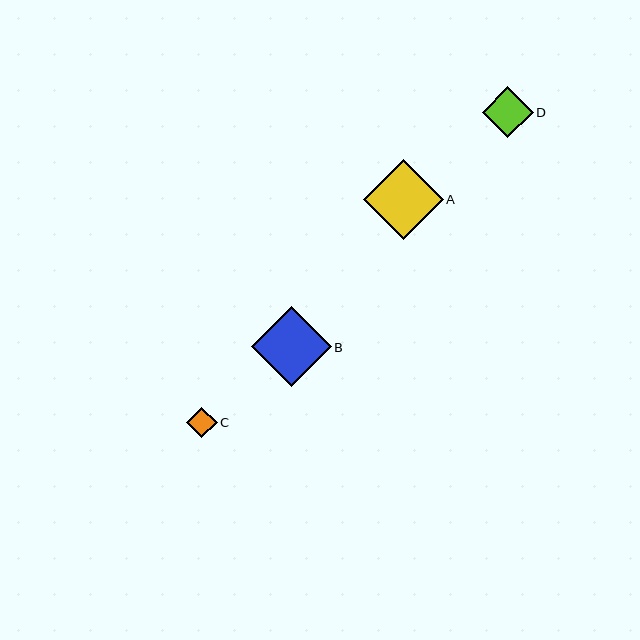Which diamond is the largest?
Diamond A is the largest with a size of approximately 80 pixels.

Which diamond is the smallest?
Diamond C is the smallest with a size of approximately 30 pixels.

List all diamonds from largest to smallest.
From largest to smallest: A, B, D, C.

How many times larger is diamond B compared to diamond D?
Diamond B is approximately 1.6 times the size of diamond D.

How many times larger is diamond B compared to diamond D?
Diamond B is approximately 1.6 times the size of diamond D.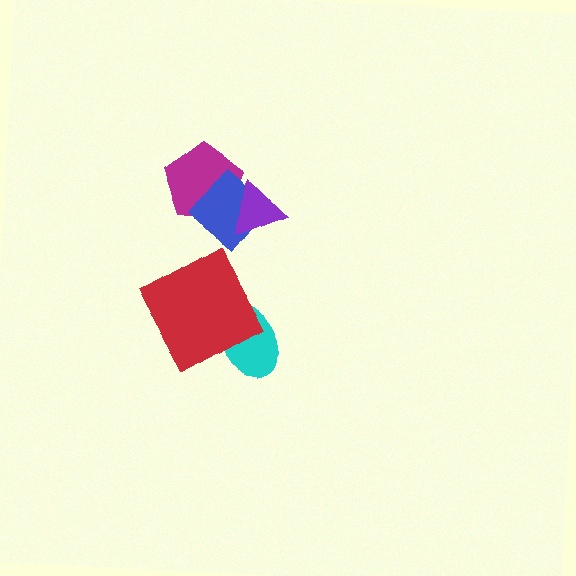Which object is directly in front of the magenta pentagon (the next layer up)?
The blue diamond is directly in front of the magenta pentagon.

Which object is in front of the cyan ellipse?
The red square is in front of the cyan ellipse.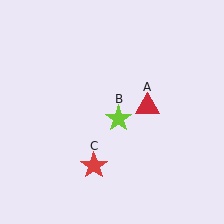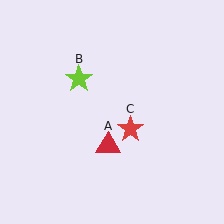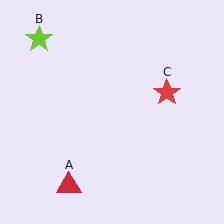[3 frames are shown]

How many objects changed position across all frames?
3 objects changed position: red triangle (object A), lime star (object B), red star (object C).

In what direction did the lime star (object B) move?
The lime star (object B) moved up and to the left.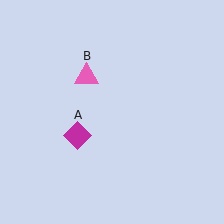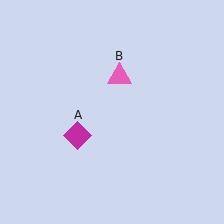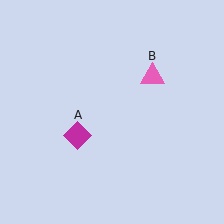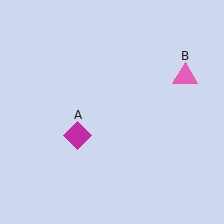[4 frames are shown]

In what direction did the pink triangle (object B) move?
The pink triangle (object B) moved right.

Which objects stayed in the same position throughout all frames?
Magenta diamond (object A) remained stationary.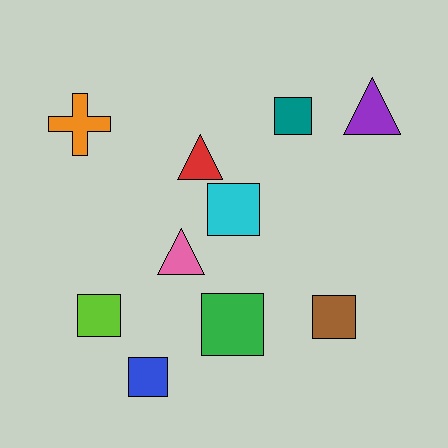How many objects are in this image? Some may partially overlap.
There are 10 objects.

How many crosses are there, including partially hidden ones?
There is 1 cross.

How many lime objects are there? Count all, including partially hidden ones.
There is 1 lime object.